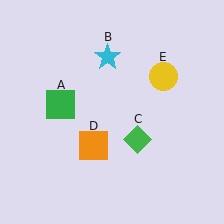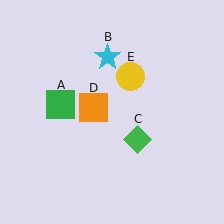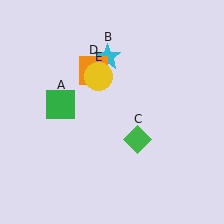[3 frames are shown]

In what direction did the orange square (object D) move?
The orange square (object D) moved up.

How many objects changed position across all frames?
2 objects changed position: orange square (object D), yellow circle (object E).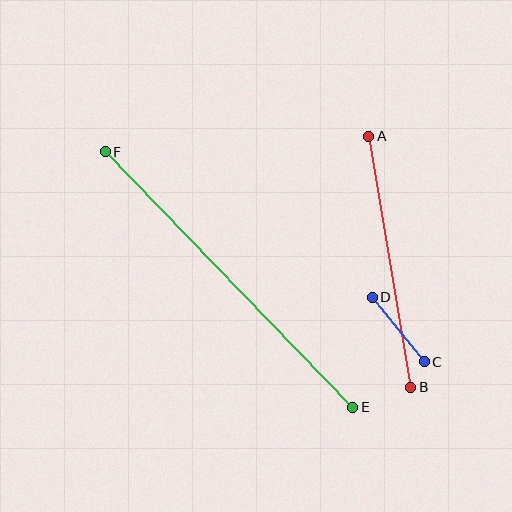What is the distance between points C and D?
The distance is approximately 83 pixels.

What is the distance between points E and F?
The distance is approximately 355 pixels.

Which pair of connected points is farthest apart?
Points E and F are farthest apart.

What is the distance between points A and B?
The distance is approximately 255 pixels.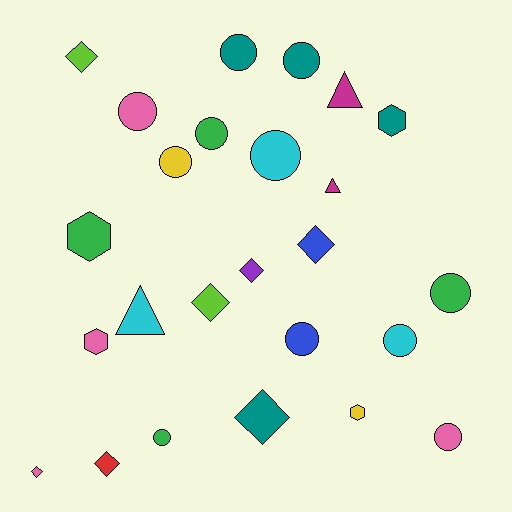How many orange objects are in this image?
There are no orange objects.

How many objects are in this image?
There are 25 objects.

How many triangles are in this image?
There are 3 triangles.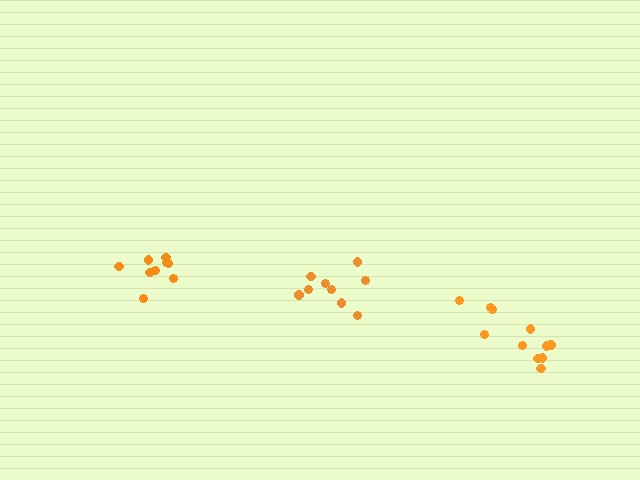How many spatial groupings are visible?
There are 3 spatial groupings.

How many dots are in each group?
Group 1: 9 dots, Group 2: 9 dots, Group 3: 11 dots (29 total).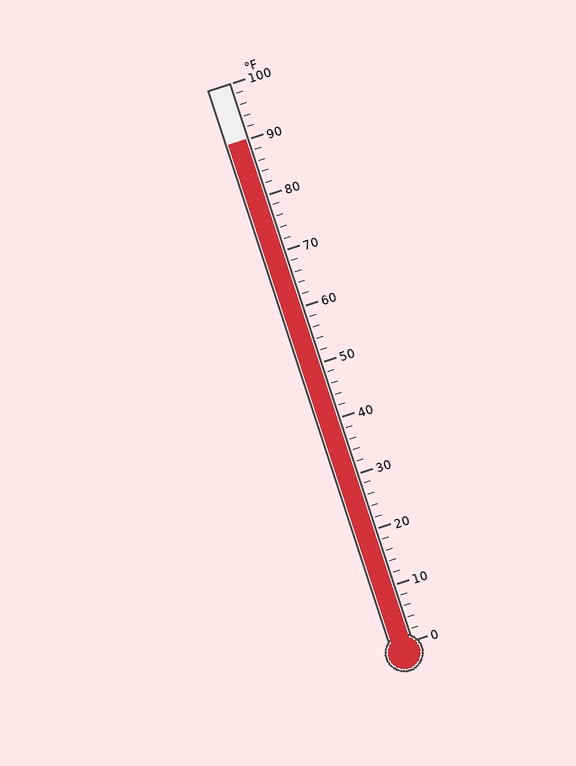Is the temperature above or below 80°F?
The temperature is above 80°F.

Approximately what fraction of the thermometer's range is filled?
The thermometer is filled to approximately 90% of its range.